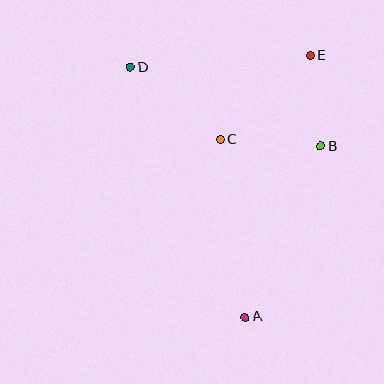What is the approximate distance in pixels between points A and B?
The distance between A and B is approximately 187 pixels.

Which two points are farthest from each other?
Points A and D are farthest from each other.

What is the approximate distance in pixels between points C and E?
The distance between C and E is approximately 123 pixels.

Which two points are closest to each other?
Points B and E are closest to each other.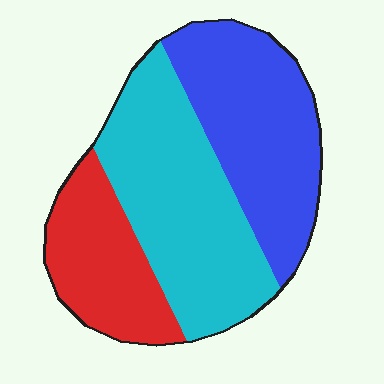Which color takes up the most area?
Cyan, at roughly 40%.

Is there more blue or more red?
Blue.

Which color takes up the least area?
Red, at roughly 25%.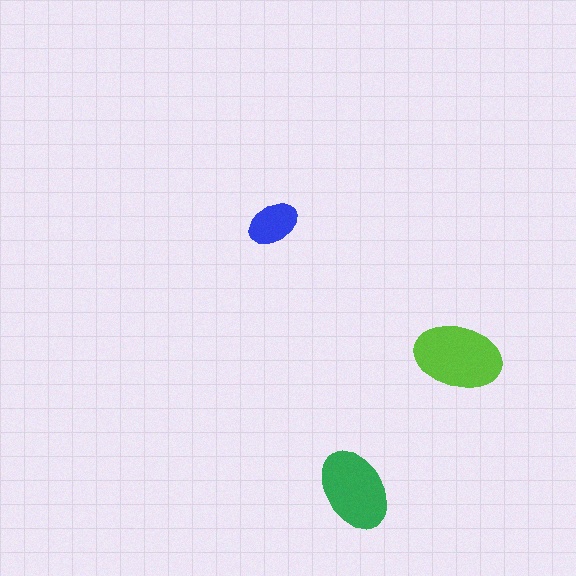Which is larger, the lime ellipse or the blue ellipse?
The lime one.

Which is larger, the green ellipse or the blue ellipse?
The green one.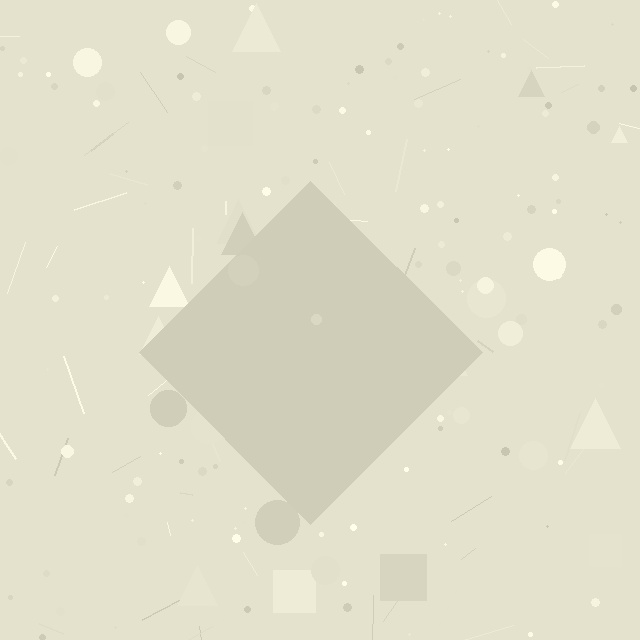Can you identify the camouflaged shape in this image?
The camouflaged shape is a diamond.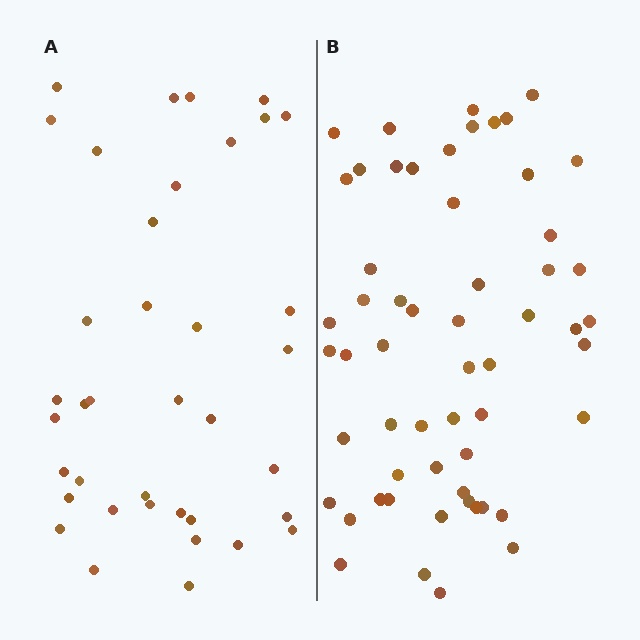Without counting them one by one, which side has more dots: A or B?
Region B (the right region) has more dots.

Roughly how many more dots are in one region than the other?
Region B has approximately 20 more dots than region A.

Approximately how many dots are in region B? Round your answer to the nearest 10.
About 60 dots. (The exact count is 57, which rounds to 60.)